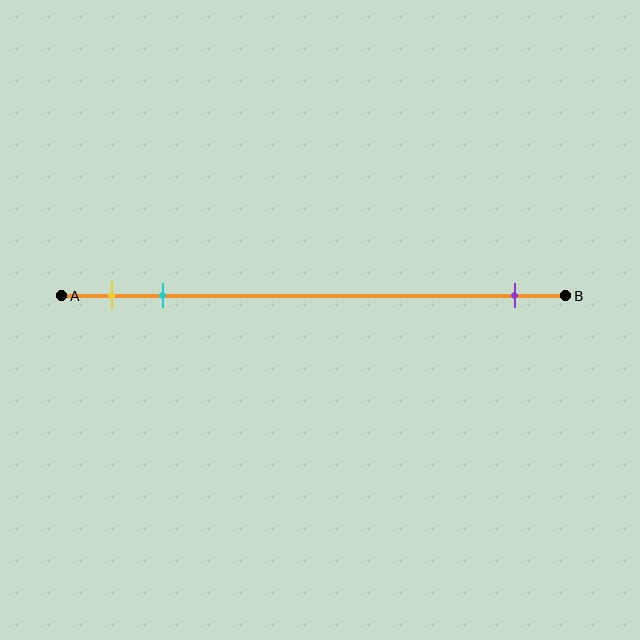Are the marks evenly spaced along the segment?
No, the marks are not evenly spaced.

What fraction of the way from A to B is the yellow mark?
The yellow mark is approximately 10% (0.1) of the way from A to B.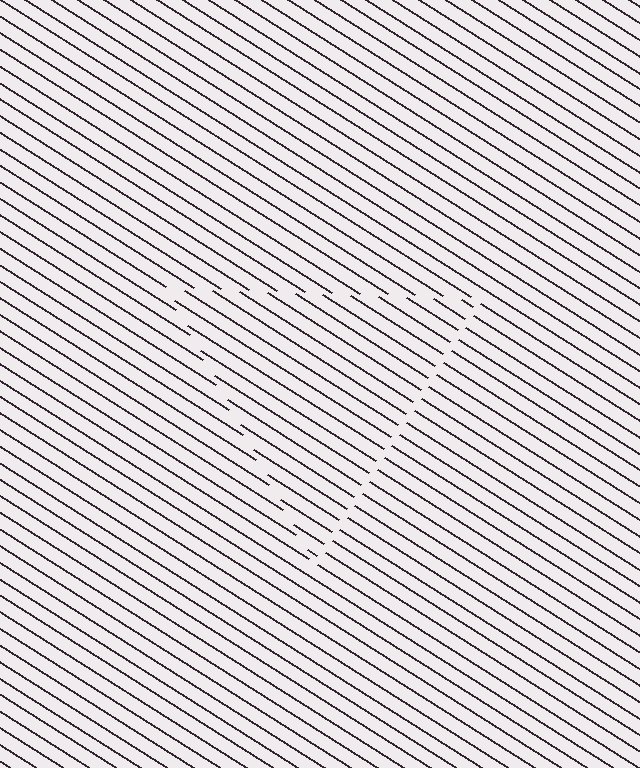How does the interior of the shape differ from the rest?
The interior of the shape contains the same grating, shifted by half a period — the contour is defined by the phase discontinuity where line-ends from the inner and outer gratings abut.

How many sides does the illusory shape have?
3 sides — the line-ends trace a triangle.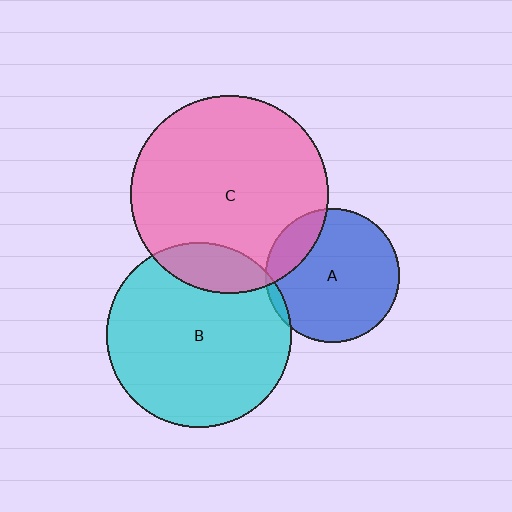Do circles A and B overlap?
Yes.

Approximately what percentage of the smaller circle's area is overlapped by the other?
Approximately 5%.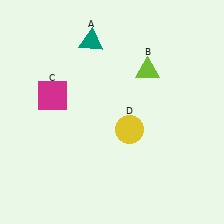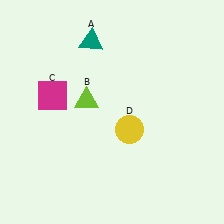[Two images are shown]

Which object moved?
The lime triangle (B) moved left.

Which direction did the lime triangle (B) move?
The lime triangle (B) moved left.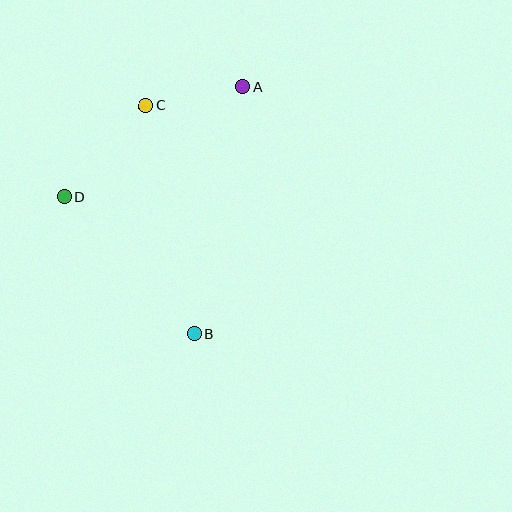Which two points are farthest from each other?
Points A and B are farthest from each other.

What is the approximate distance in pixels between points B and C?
The distance between B and C is approximately 233 pixels.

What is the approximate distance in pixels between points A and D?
The distance between A and D is approximately 210 pixels.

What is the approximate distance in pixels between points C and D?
The distance between C and D is approximately 123 pixels.